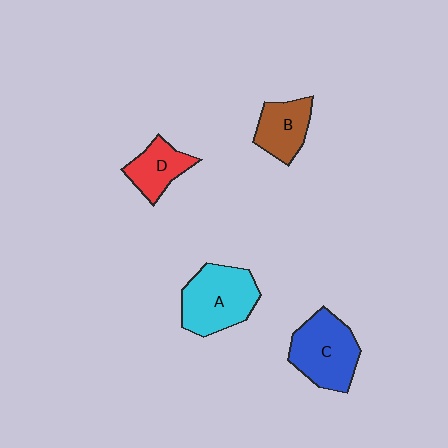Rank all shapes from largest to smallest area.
From largest to smallest: A (cyan), C (blue), B (brown), D (red).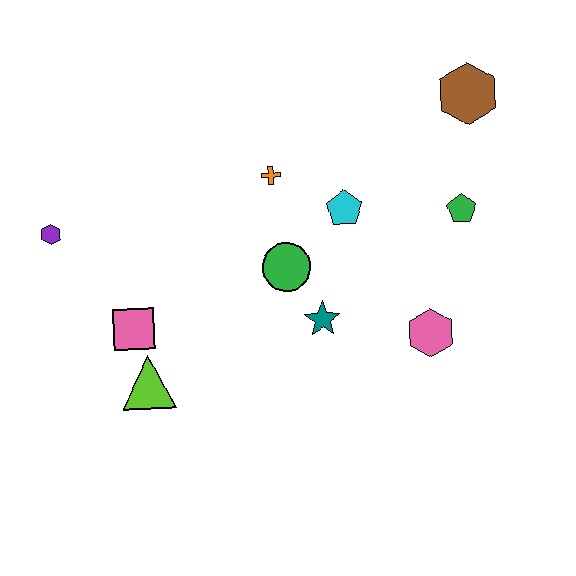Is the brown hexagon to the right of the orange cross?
Yes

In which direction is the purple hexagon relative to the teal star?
The purple hexagon is to the left of the teal star.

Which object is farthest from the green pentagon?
The purple hexagon is farthest from the green pentagon.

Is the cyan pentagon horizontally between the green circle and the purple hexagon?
No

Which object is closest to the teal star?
The green circle is closest to the teal star.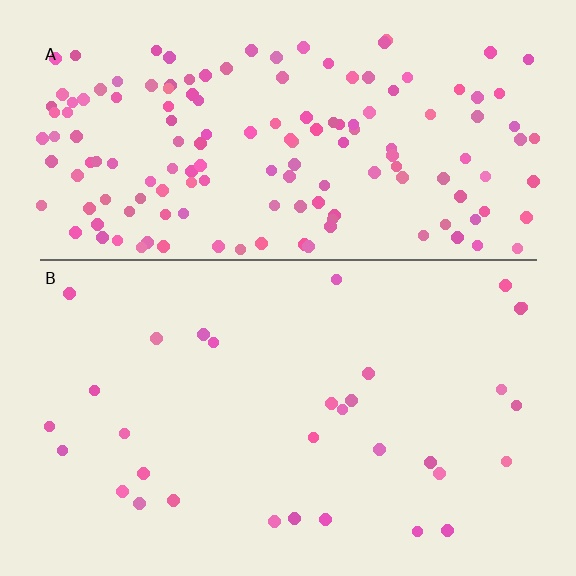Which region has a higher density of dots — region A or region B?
A (the top).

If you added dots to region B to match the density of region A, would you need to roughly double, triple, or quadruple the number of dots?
Approximately quadruple.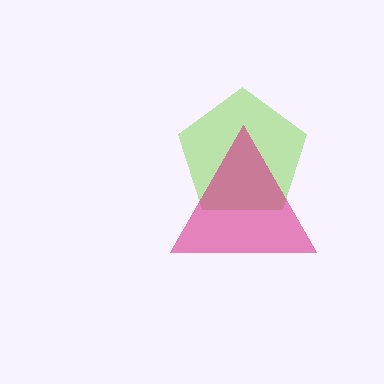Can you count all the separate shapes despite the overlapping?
Yes, there are 2 separate shapes.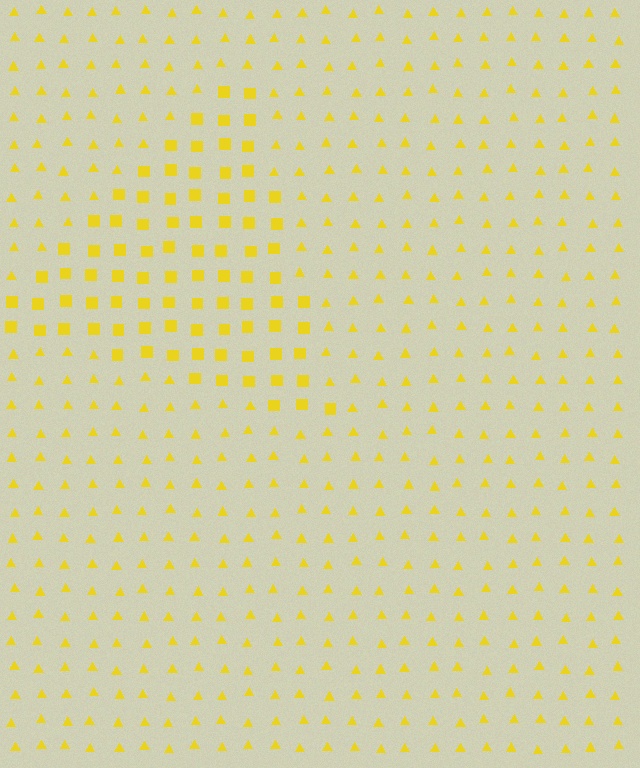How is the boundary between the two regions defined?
The boundary is defined by a change in element shape: squares inside vs. triangles outside. All elements share the same color and spacing.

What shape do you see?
I see a triangle.